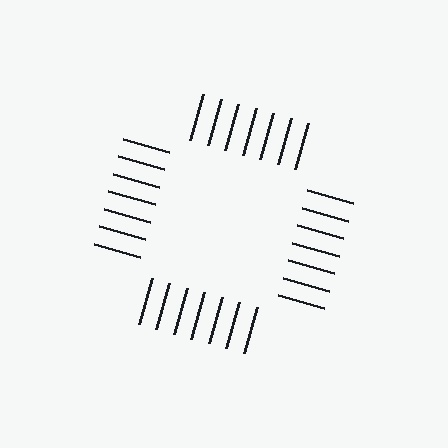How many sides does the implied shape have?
4 sides — the line-ends trace a square.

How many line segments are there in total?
28 — 7 along each of the 4 edges.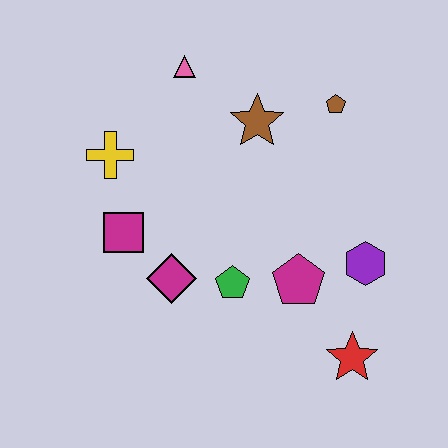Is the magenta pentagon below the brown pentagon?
Yes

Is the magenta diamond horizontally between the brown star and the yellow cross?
Yes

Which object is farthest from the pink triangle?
The red star is farthest from the pink triangle.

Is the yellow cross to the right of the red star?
No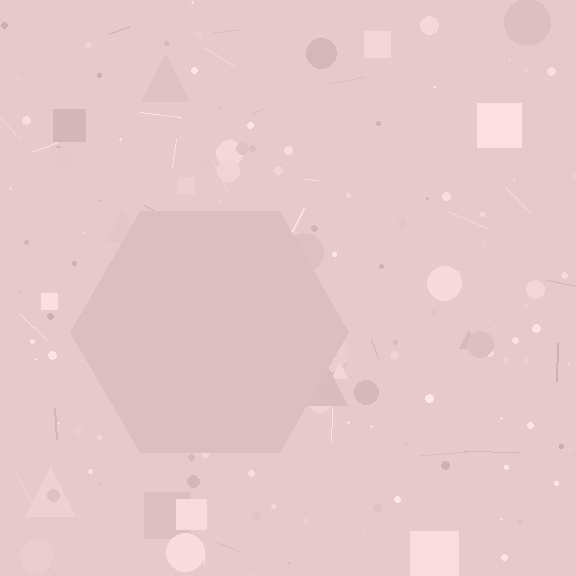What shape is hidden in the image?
A hexagon is hidden in the image.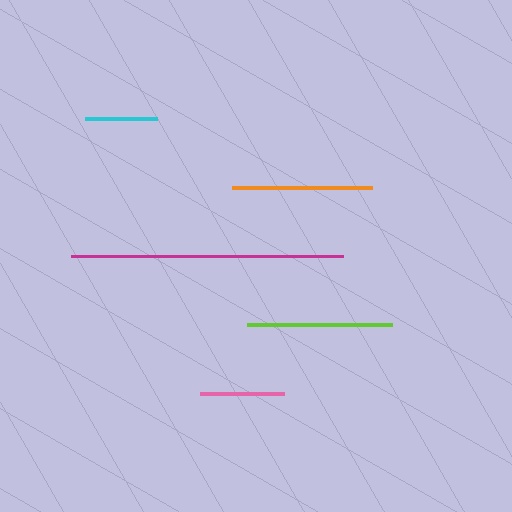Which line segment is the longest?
The magenta line is the longest at approximately 272 pixels.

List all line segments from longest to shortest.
From longest to shortest: magenta, lime, orange, pink, cyan.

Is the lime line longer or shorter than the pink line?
The lime line is longer than the pink line.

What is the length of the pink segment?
The pink segment is approximately 83 pixels long.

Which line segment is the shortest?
The cyan line is the shortest at approximately 72 pixels.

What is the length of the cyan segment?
The cyan segment is approximately 72 pixels long.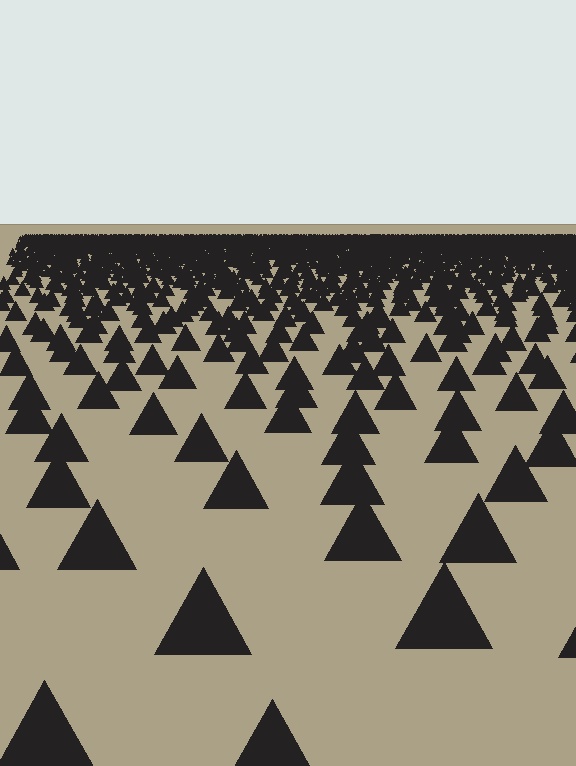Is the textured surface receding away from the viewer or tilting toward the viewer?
The surface is receding away from the viewer. Texture elements get smaller and denser toward the top.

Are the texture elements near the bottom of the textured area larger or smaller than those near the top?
Larger. Near the bottom, elements are closer to the viewer and appear at a bigger on-screen size.